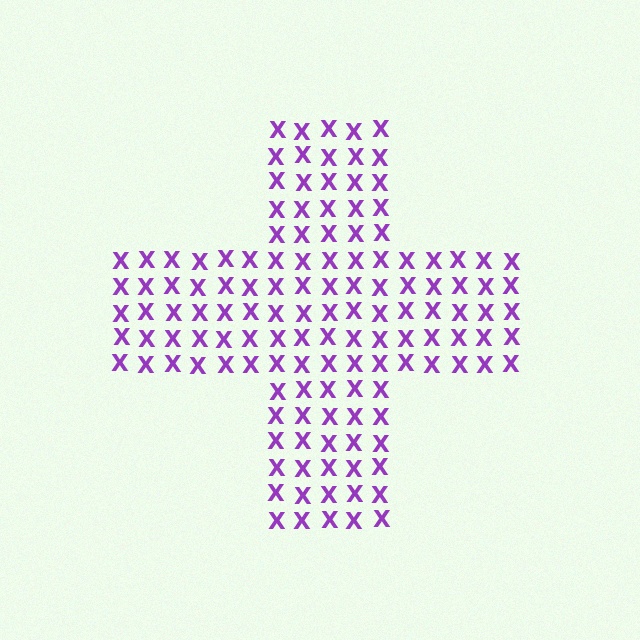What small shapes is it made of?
It is made of small letter X's.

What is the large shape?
The large shape is a cross.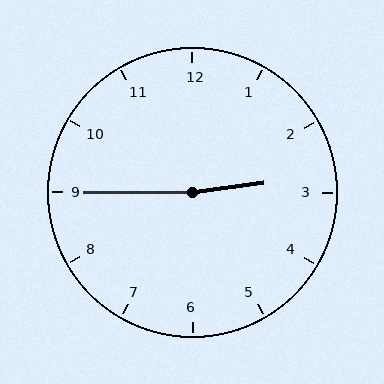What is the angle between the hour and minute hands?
Approximately 172 degrees.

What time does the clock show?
2:45.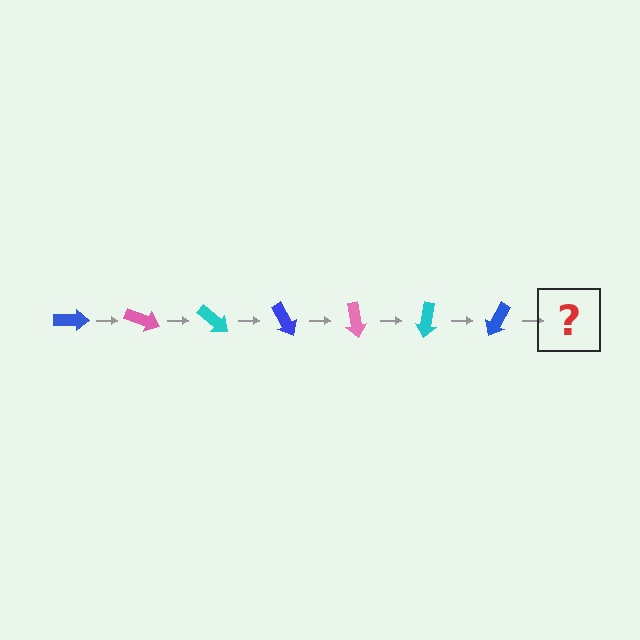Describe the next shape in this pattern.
It should be a pink arrow, rotated 140 degrees from the start.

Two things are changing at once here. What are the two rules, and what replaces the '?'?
The two rules are that it rotates 20 degrees each step and the color cycles through blue, pink, and cyan. The '?' should be a pink arrow, rotated 140 degrees from the start.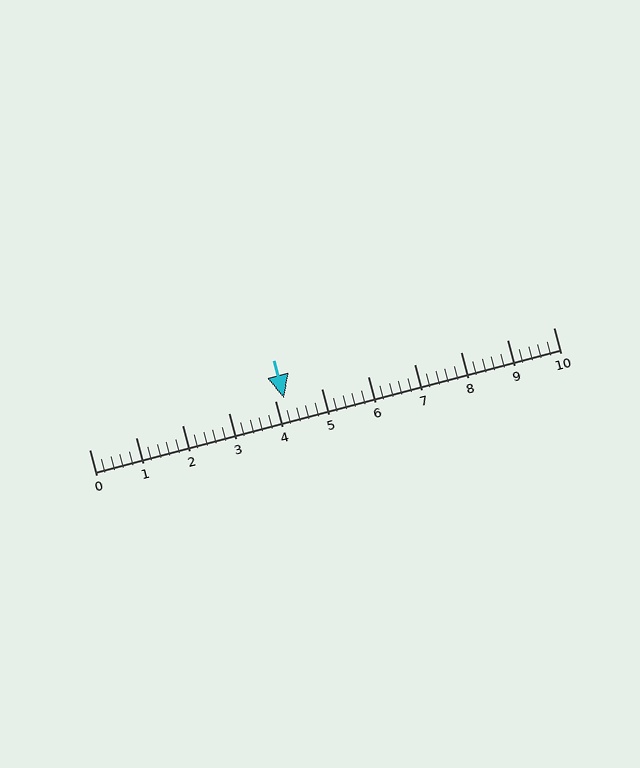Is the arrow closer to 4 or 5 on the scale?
The arrow is closer to 4.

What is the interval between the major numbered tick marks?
The major tick marks are spaced 1 units apart.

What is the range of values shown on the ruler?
The ruler shows values from 0 to 10.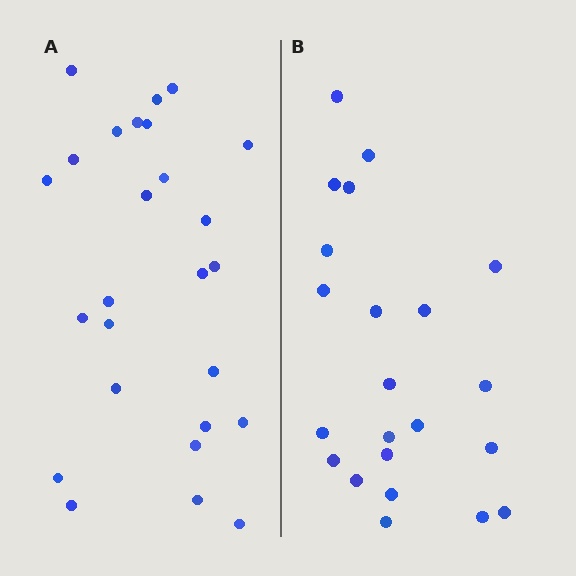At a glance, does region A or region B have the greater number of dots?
Region A (the left region) has more dots.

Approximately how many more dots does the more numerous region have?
Region A has about 4 more dots than region B.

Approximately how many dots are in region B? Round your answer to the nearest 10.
About 20 dots. (The exact count is 22, which rounds to 20.)